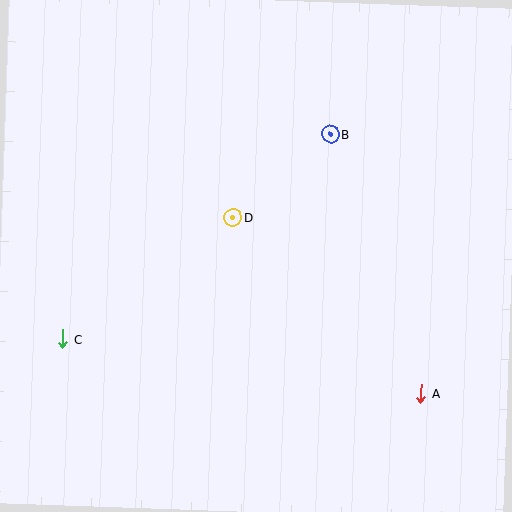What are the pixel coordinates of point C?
Point C is at (63, 339).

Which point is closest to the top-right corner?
Point B is closest to the top-right corner.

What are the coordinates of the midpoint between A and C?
The midpoint between A and C is at (242, 366).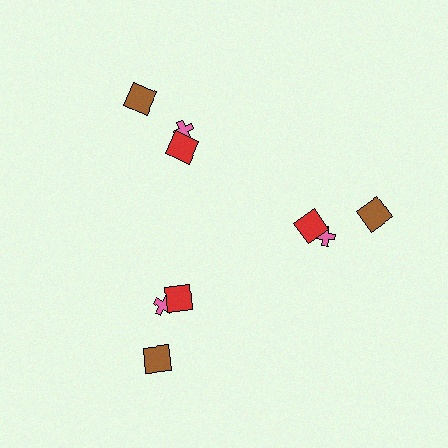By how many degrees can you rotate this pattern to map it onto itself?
The pattern maps onto itself every 120 degrees of rotation.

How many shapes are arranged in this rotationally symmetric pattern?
There are 9 shapes, arranged in 3 groups of 3.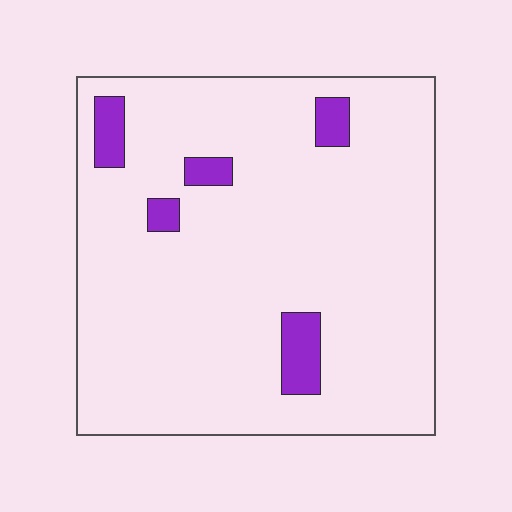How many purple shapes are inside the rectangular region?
5.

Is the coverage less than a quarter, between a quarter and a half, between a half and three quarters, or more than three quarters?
Less than a quarter.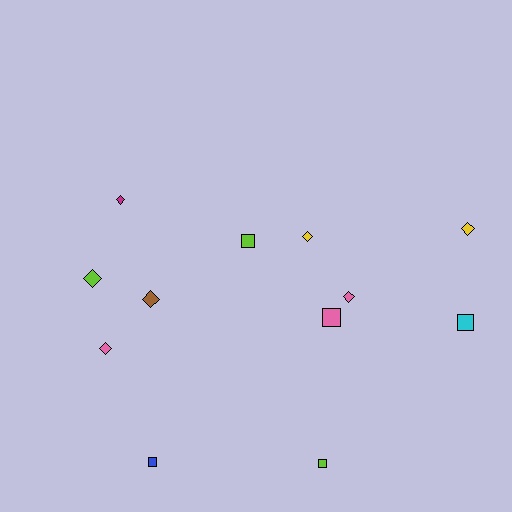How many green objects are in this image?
There are no green objects.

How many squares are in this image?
There are 5 squares.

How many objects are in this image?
There are 12 objects.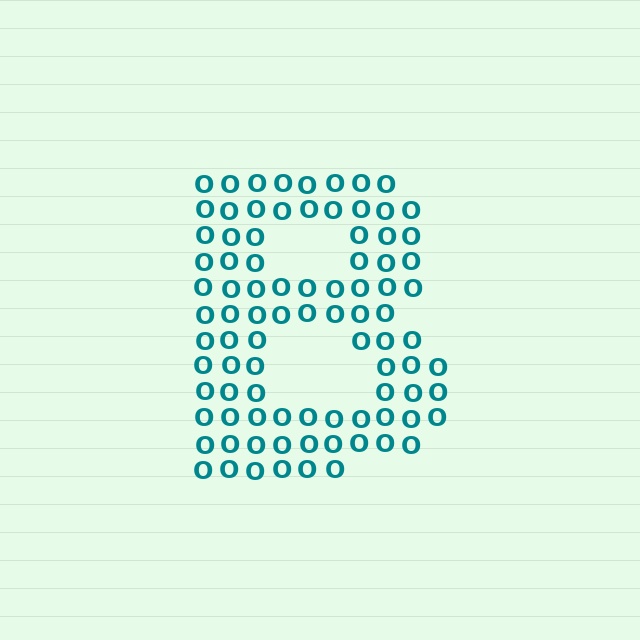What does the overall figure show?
The overall figure shows the letter B.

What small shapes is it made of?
It is made of small letter O's.